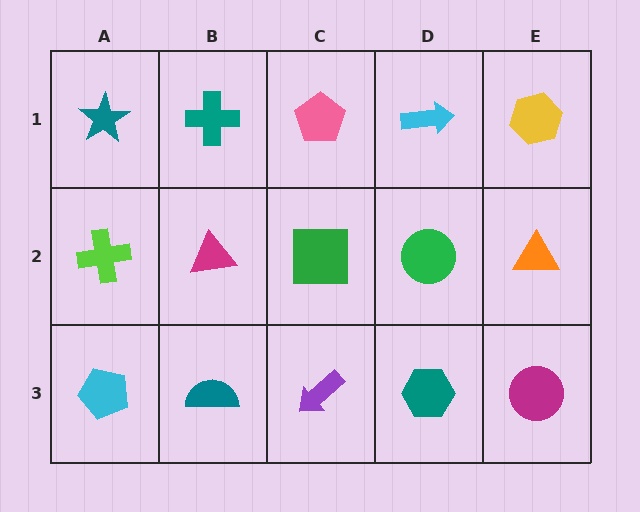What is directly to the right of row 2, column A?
A magenta triangle.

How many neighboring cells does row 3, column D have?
3.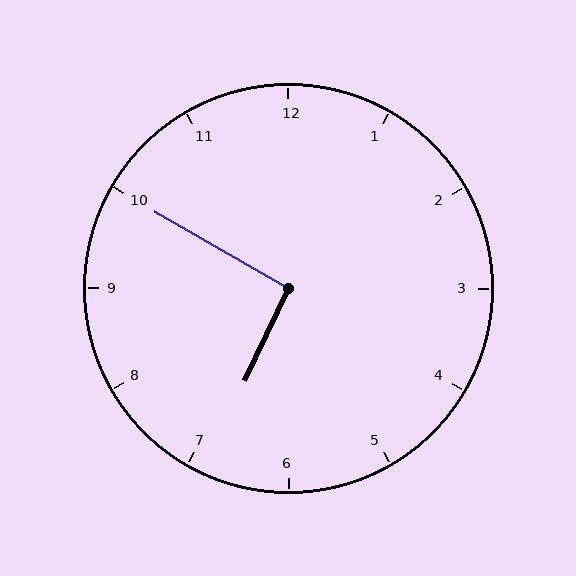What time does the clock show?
6:50.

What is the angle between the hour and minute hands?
Approximately 95 degrees.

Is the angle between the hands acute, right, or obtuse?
It is right.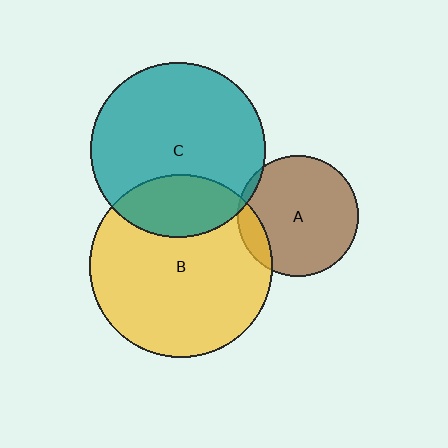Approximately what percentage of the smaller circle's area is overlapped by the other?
Approximately 10%.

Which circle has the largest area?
Circle B (yellow).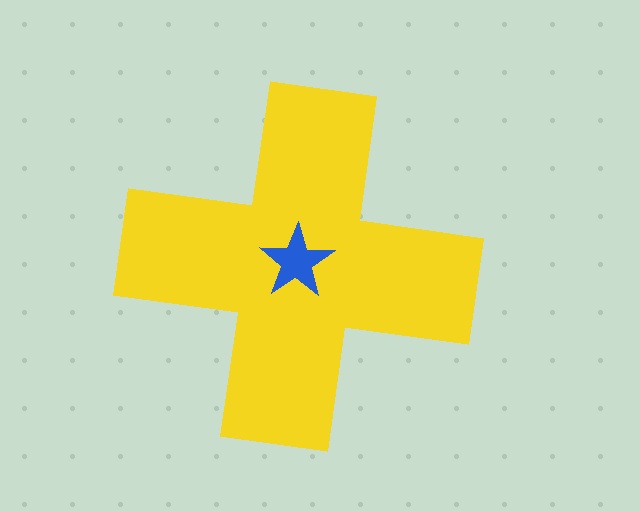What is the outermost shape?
The yellow cross.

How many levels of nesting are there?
2.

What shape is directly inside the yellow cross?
The blue star.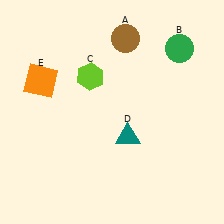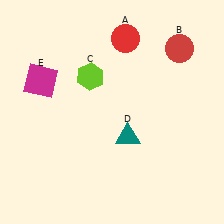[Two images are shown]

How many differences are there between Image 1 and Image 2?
There are 3 differences between the two images.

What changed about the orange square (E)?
In Image 1, E is orange. In Image 2, it changed to magenta.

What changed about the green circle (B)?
In Image 1, B is green. In Image 2, it changed to red.